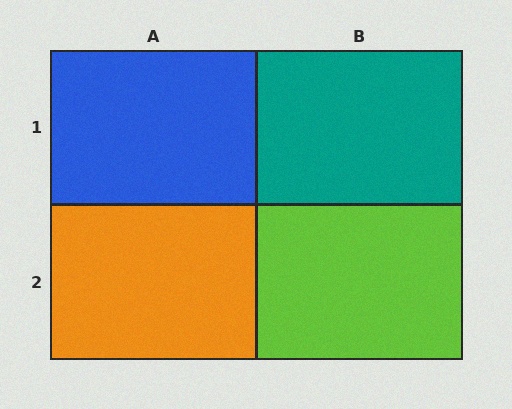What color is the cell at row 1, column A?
Blue.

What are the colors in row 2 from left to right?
Orange, lime.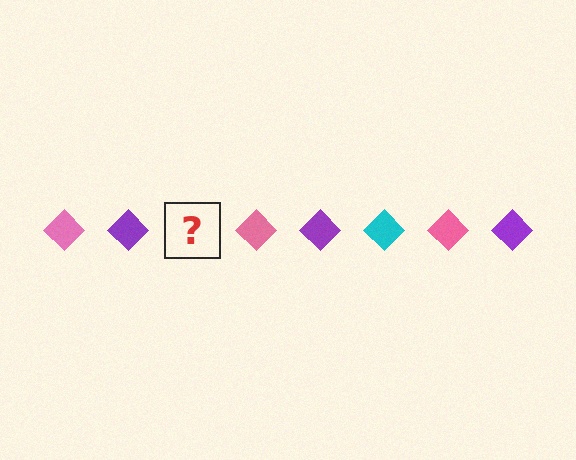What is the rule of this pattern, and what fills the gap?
The rule is that the pattern cycles through pink, purple, cyan diamonds. The gap should be filled with a cyan diamond.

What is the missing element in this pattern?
The missing element is a cyan diamond.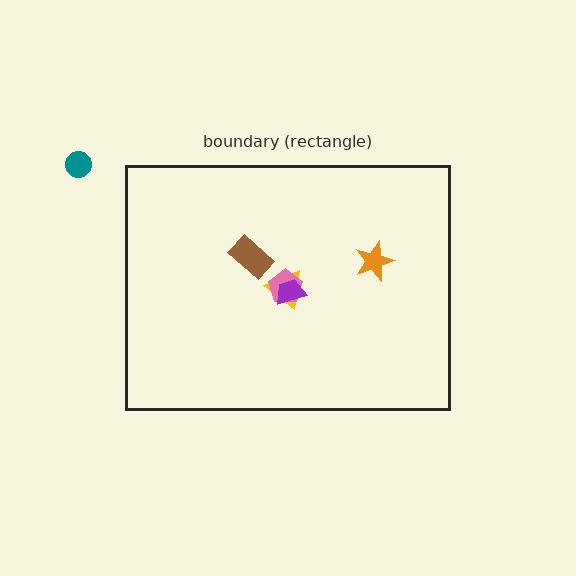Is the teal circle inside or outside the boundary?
Outside.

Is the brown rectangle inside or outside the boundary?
Inside.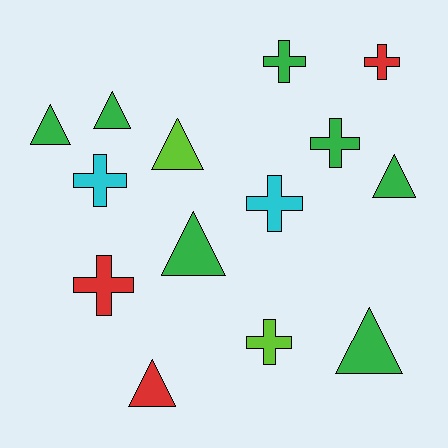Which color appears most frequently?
Green, with 7 objects.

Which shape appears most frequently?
Triangle, with 7 objects.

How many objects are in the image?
There are 14 objects.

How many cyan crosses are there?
There are 2 cyan crosses.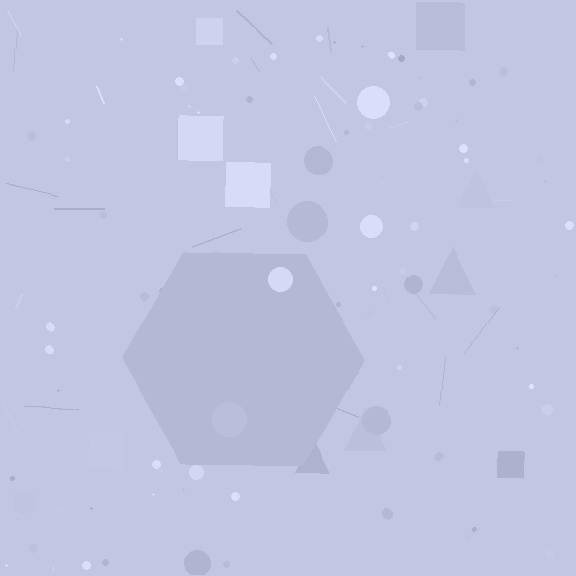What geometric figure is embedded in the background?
A hexagon is embedded in the background.